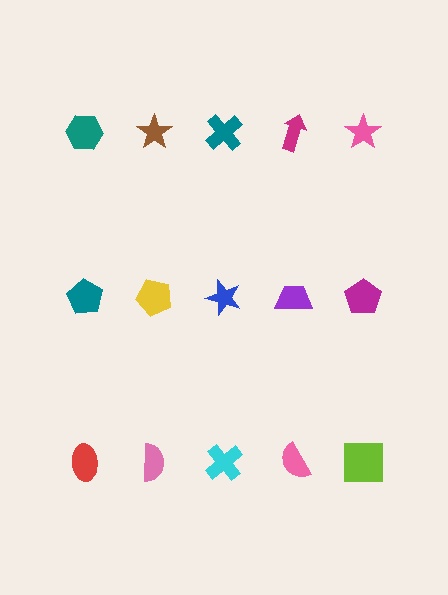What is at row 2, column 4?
A purple trapezoid.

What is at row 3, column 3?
A cyan cross.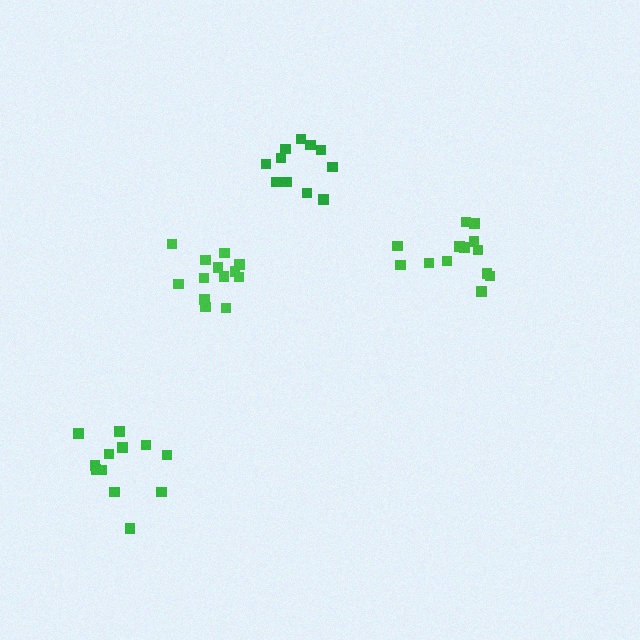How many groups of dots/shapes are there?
There are 4 groups.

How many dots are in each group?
Group 1: 13 dots, Group 2: 13 dots, Group 3: 12 dots, Group 4: 11 dots (49 total).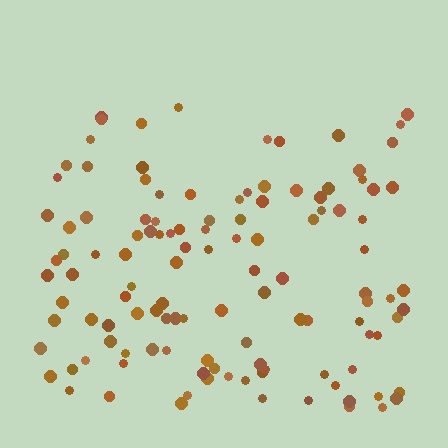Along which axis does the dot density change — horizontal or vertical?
Vertical.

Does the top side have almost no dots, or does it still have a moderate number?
Still a moderate number, just noticeably fewer than the bottom.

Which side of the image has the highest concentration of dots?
The bottom.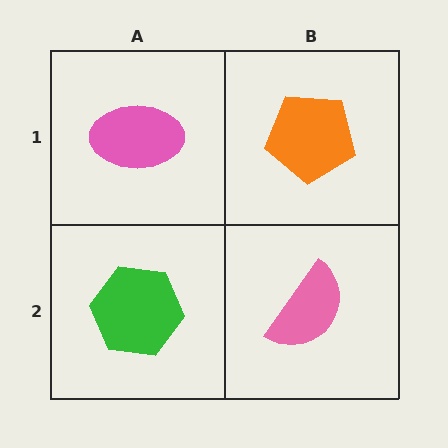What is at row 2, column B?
A pink semicircle.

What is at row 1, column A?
A pink ellipse.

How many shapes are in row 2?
2 shapes.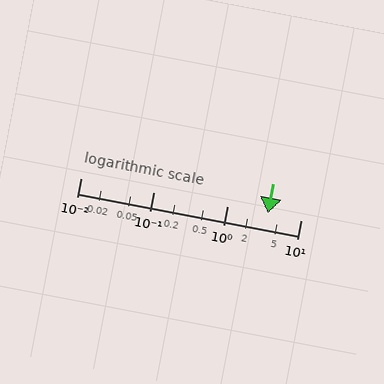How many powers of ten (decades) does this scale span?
The scale spans 3 decades, from 0.01 to 10.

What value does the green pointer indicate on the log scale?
The pointer indicates approximately 3.6.